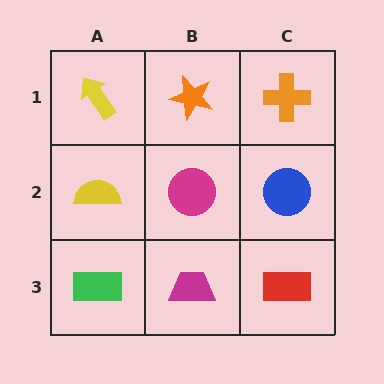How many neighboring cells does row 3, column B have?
3.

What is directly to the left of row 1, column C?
An orange star.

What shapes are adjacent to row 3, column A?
A yellow semicircle (row 2, column A), a magenta trapezoid (row 3, column B).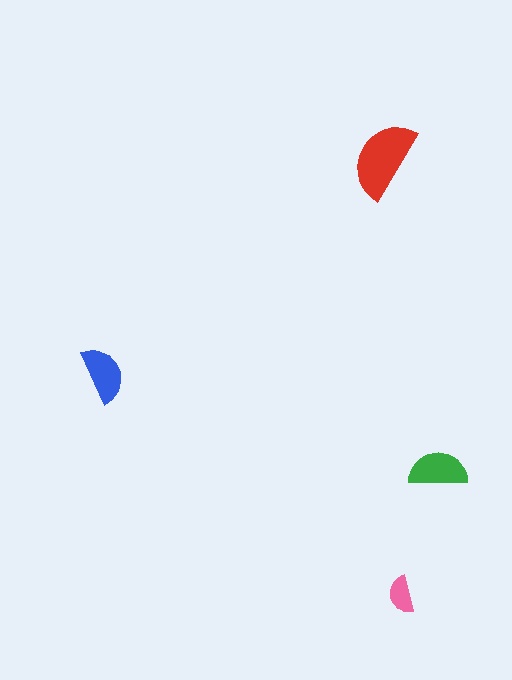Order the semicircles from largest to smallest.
the red one, the green one, the blue one, the pink one.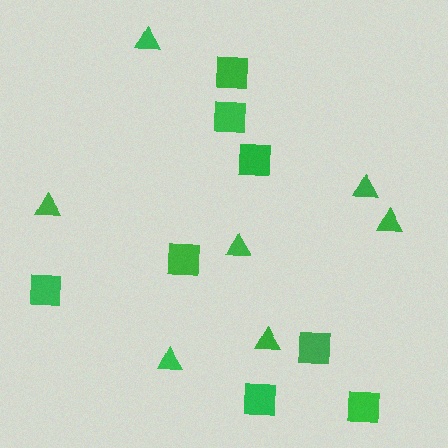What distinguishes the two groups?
There are 2 groups: one group of squares (8) and one group of triangles (7).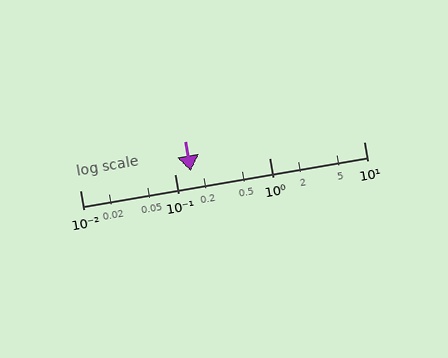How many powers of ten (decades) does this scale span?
The scale spans 3 decades, from 0.01 to 10.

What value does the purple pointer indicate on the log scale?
The pointer indicates approximately 0.15.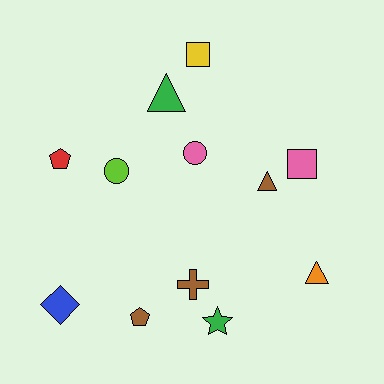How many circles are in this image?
There are 2 circles.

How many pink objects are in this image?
There are 2 pink objects.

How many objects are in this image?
There are 12 objects.